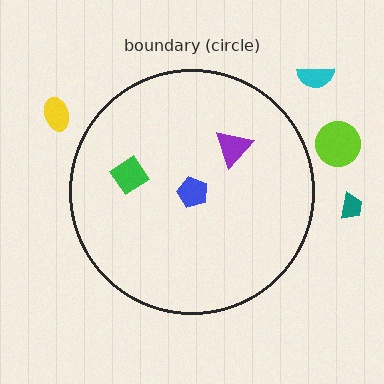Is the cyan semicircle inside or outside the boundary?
Outside.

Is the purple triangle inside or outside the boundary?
Inside.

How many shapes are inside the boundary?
3 inside, 4 outside.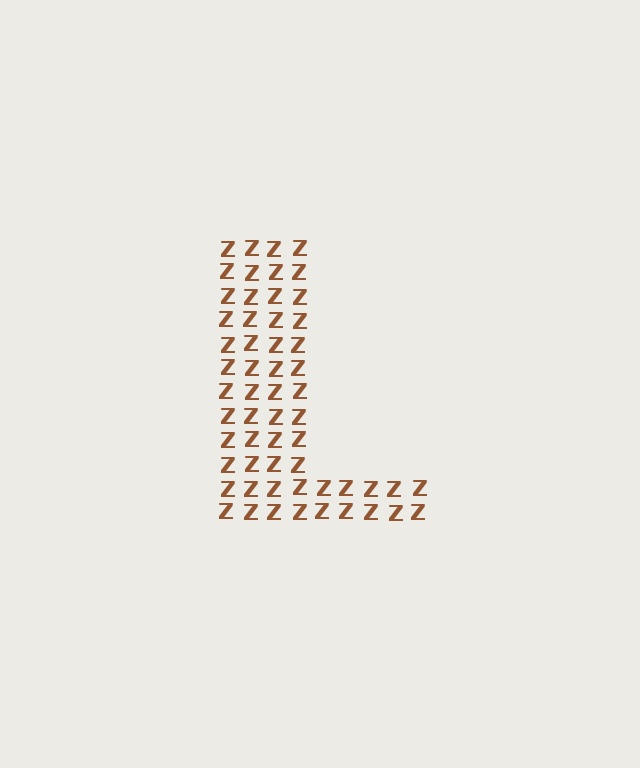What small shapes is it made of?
It is made of small letter Z's.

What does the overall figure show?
The overall figure shows the letter L.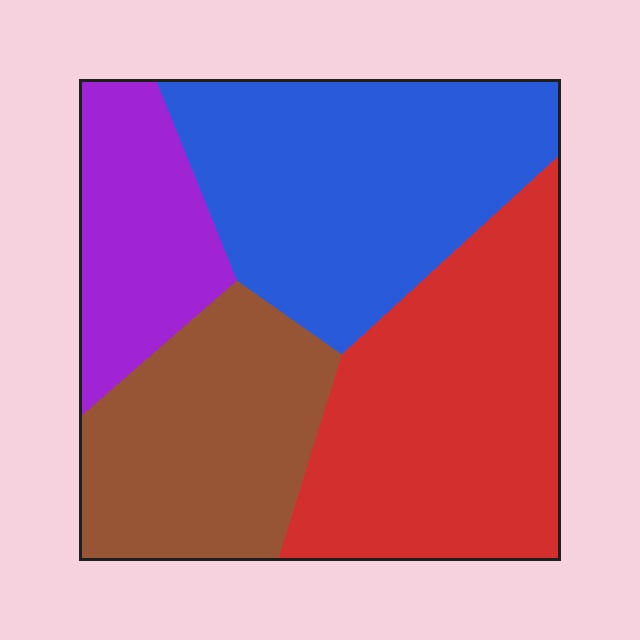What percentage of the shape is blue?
Blue covers around 30% of the shape.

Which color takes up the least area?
Purple, at roughly 15%.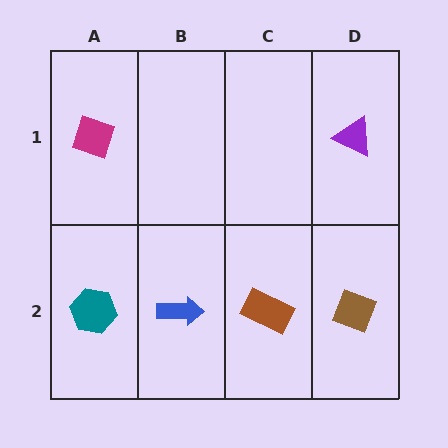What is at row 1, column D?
A purple triangle.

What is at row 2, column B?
A blue arrow.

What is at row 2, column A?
A teal hexagon.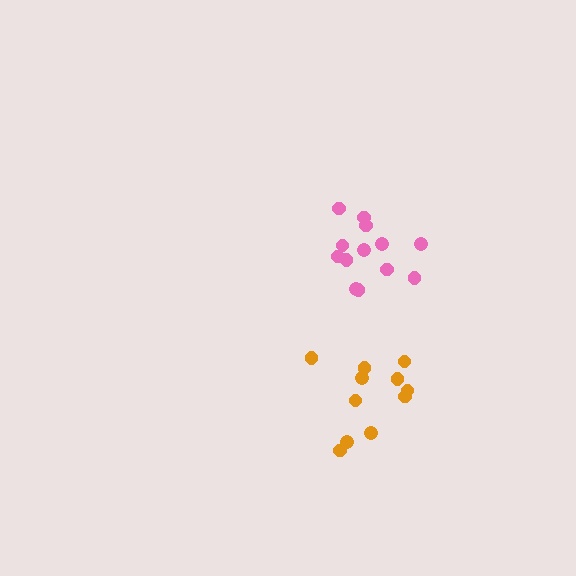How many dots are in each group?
Group 1: 11 dots, Group 2: 13 dots (24 total).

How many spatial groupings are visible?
There are 2 spatial groupings.